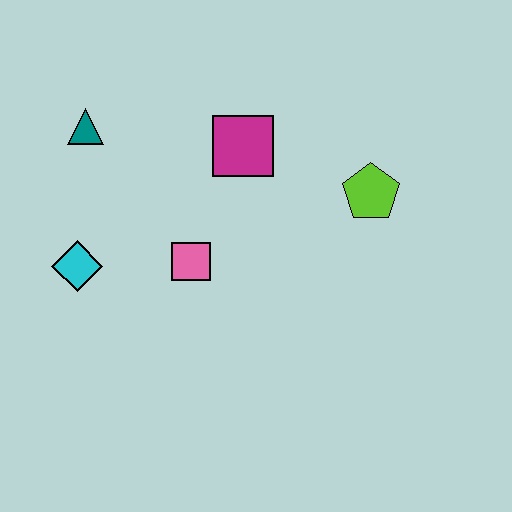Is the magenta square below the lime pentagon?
No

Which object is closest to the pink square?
The cyan diamond is closest to the pink square.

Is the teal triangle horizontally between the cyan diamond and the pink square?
Yes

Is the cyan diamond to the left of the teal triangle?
Yes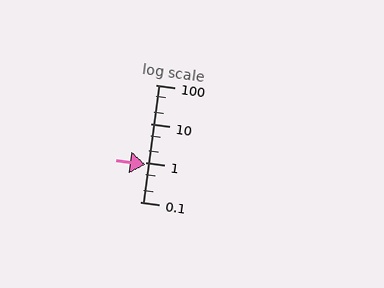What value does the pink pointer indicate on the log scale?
The pointer indicates approximately 0.89.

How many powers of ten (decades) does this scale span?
The scale spans 3 decades, from 0.1 to 100.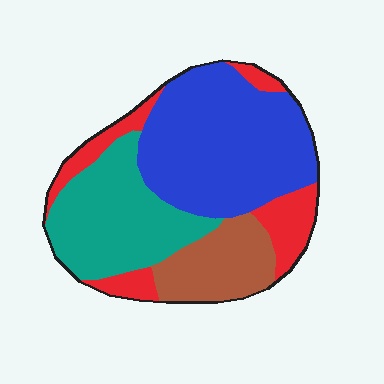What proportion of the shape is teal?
Teal covers 27% of the shape.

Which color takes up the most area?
Blue, at roughly 40%.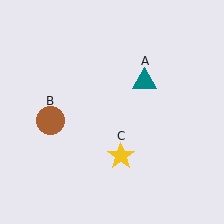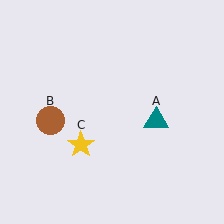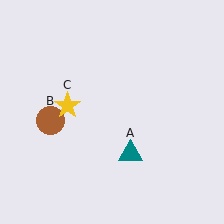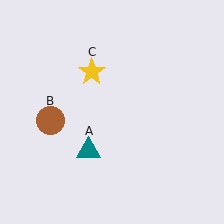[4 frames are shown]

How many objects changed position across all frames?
2 objects changed position: teal triangle (object A), yellow star (object C).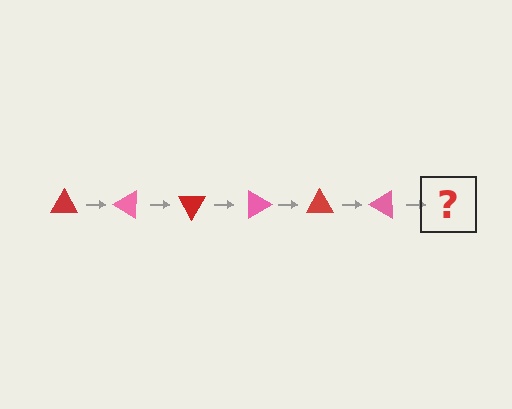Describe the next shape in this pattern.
It should be a red triangle, rotated 180 degrees from the start.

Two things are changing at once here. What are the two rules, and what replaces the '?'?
The two rules are that it rotates 30 degrees each step and the color cycles through red and pink. The '?' should be a red triangle, rotated 180 degrees from the start.